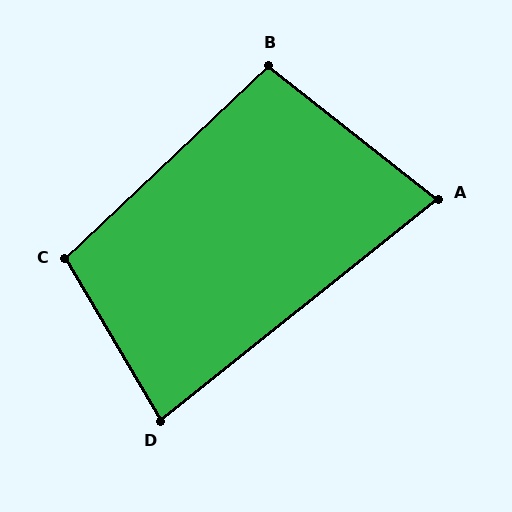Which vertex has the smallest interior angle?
A, at approximately 77 degrees.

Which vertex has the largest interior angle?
C, at approximately 103 degrees.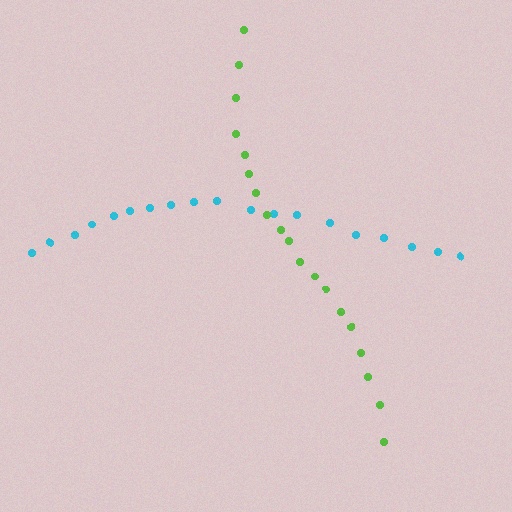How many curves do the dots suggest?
There are 2 distinct paths.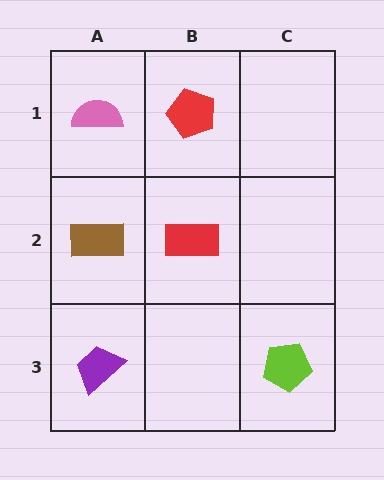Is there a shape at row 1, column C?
No, that cell is empty.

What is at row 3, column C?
A lime pentagon.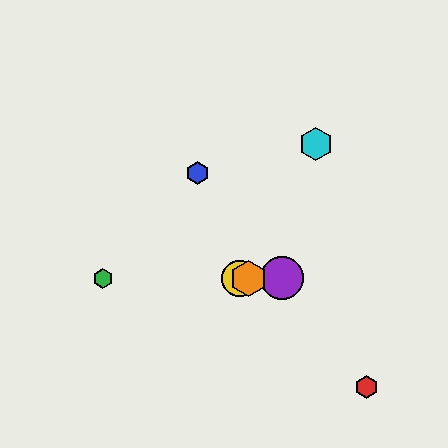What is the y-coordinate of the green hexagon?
The green hexagon is at y≈278.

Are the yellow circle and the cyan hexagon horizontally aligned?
No, the yellow circle is at y≈278 and the cyan hexagon is at y≈144.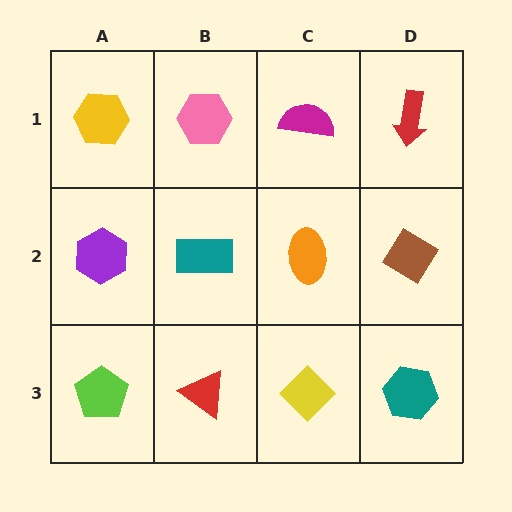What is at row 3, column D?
A teal hexagon.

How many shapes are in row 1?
4 shapes.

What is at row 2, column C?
An orange ellipse.